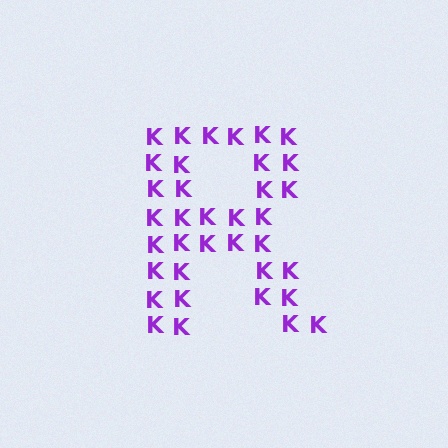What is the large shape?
The large shape is the letter R.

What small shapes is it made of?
It is made of small letter K's.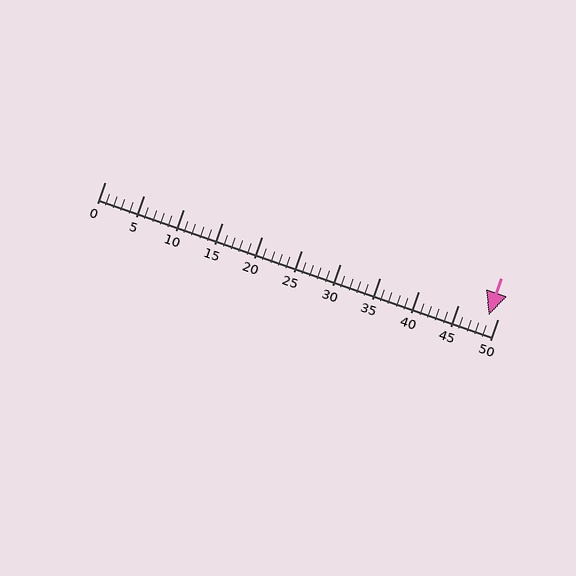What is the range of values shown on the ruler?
The ruler shows values from 0 to 50.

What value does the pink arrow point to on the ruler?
The pink arrow points to approximately 49.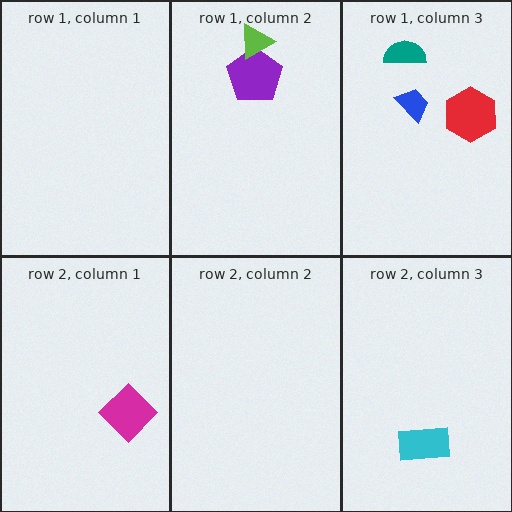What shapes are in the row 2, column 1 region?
The magenta diamond.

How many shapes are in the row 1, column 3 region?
3.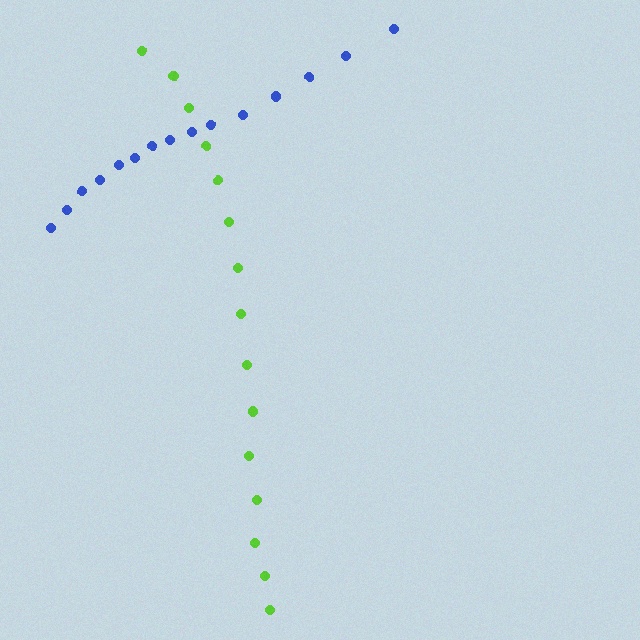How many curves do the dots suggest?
There are 2 distinct paths.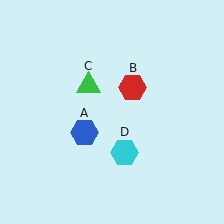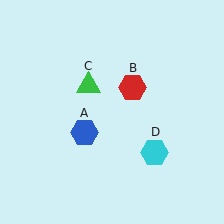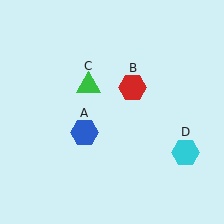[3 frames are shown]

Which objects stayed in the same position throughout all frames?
Blue hexagon (object A) and red hexagon (object B) and green triangle (object C) remained stationary.